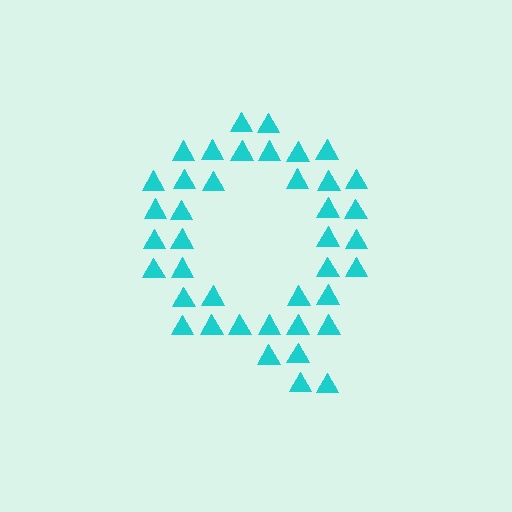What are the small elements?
The small elements are triangles.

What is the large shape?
The large shape is the letter Q.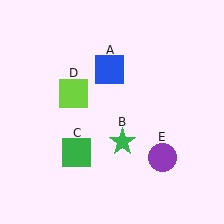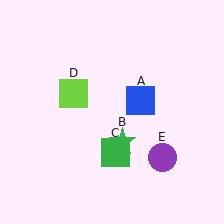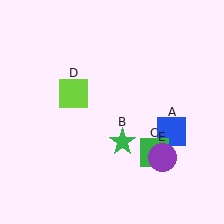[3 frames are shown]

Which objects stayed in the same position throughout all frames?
Green star (object B) and lime square (object D) and purple circle (object E) remained stationary.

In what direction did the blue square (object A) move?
The blue square (object A) moved down and to the right.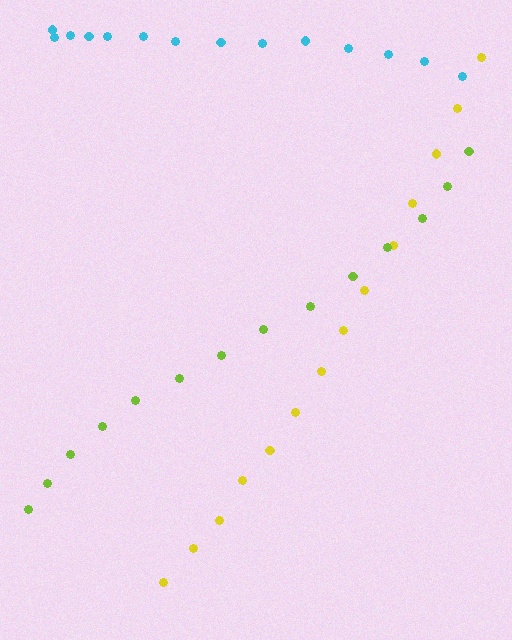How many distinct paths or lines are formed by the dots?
There are 3 distinct paths.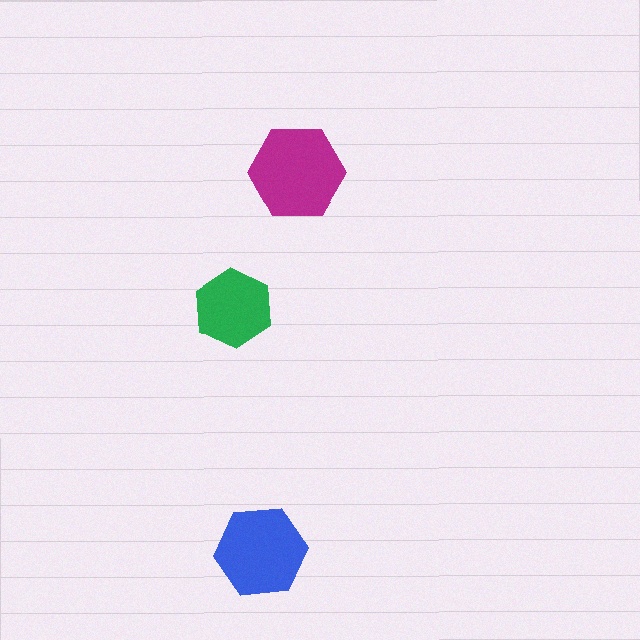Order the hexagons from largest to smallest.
the magenta one, the blue one, the green one.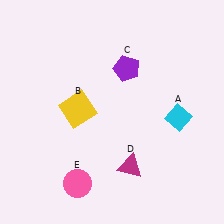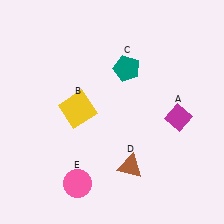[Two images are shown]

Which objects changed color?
A changed from cyan to magenta. C changed from purple to teal. D changed from magenta to brown.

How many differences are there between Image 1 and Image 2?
There are 3 differences between the two images.